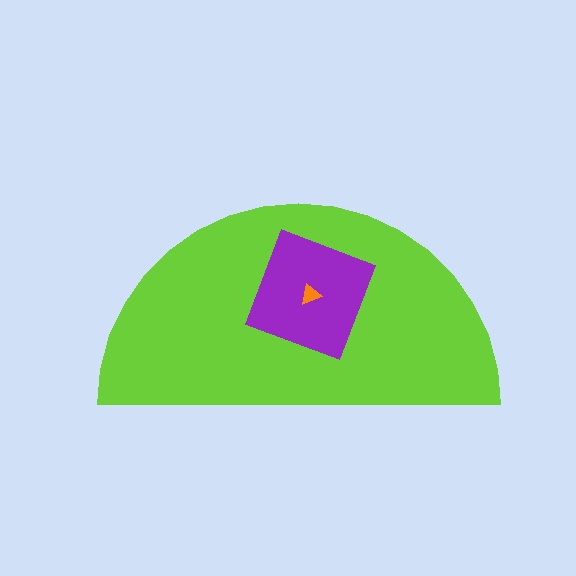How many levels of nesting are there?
3.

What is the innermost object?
The orange triangle.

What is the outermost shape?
The lime semicircle.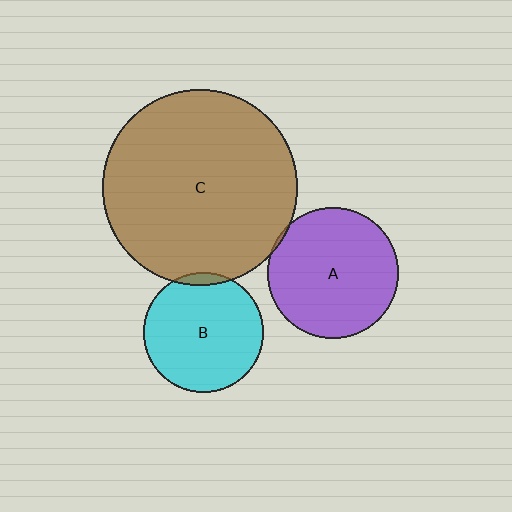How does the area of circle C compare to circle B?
Approximately 2.6 times.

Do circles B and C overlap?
Yes.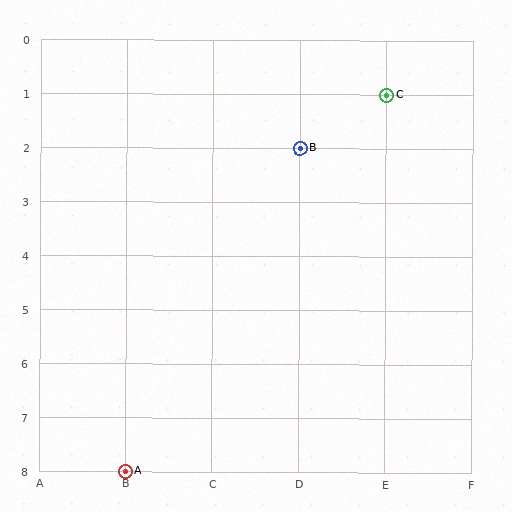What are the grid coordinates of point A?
Point A is at grid coordinates (B, 8).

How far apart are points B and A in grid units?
Points B and A are 2 columns and 6 rows apart (about 6.3 grid units diagonally).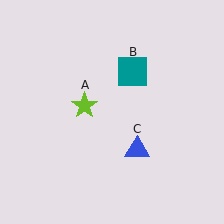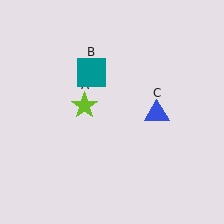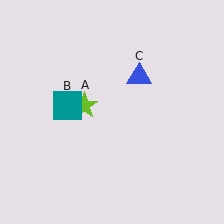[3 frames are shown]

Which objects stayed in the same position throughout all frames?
Lime star (object A) remained stationary.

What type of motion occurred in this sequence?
The teal square (object B), blue triangle (object C) rotated counterclockwise around the center of the scene.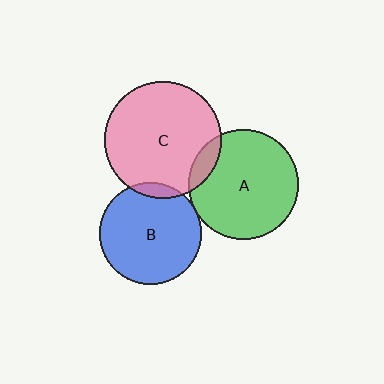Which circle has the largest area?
Circle C (pink).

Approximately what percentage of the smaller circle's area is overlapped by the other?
Approximately 5%.